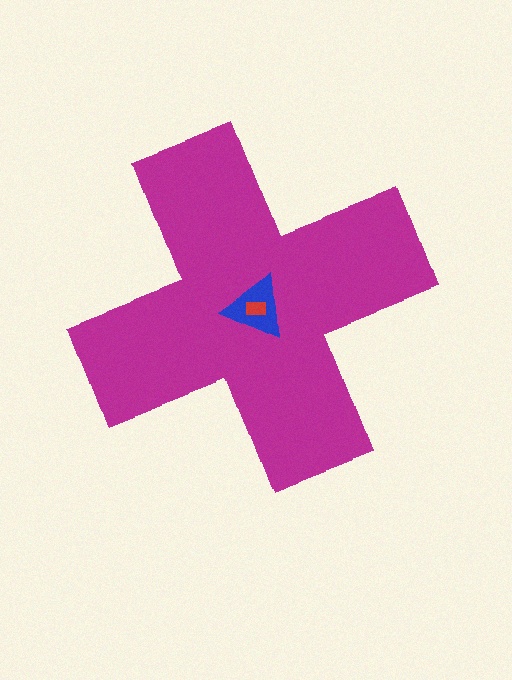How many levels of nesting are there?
3.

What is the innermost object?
The red rectangle.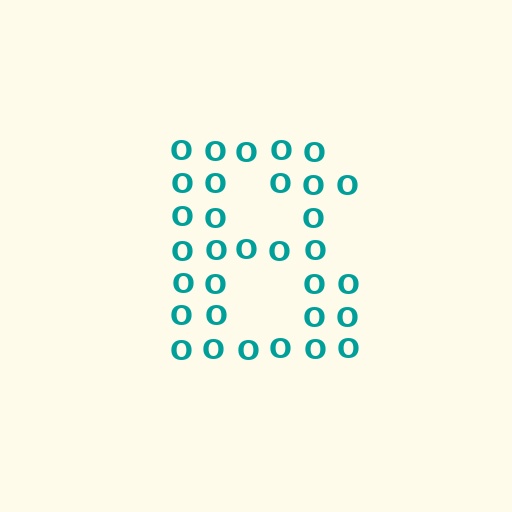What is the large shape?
The large shape is the letter B.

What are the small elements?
The small elements are letter O's.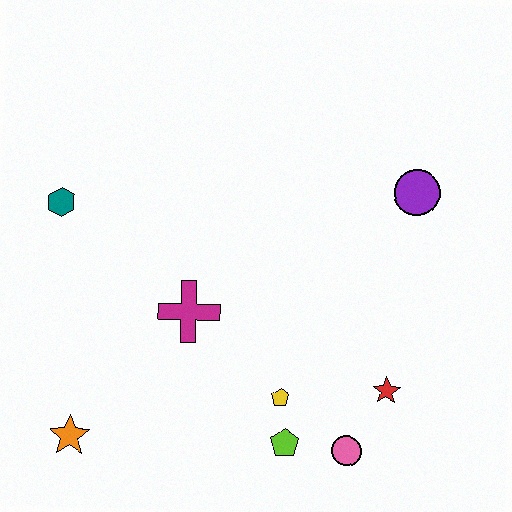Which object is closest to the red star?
The pink circle is closest to the red star.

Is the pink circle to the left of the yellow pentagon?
No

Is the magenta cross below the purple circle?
Yes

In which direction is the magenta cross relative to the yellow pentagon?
The magenta cross is to the left of the yellow pentagon.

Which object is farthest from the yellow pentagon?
The teal hexagon is farthest from the yellow pentagon.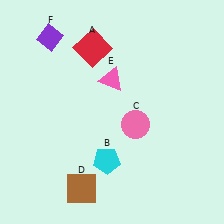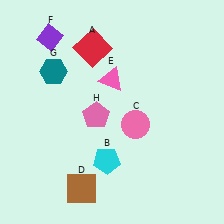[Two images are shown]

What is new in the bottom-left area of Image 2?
A pink pentagon (H) was added in the bottom-left area of Image 2.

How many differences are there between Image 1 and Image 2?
There are 2 differences between the two images.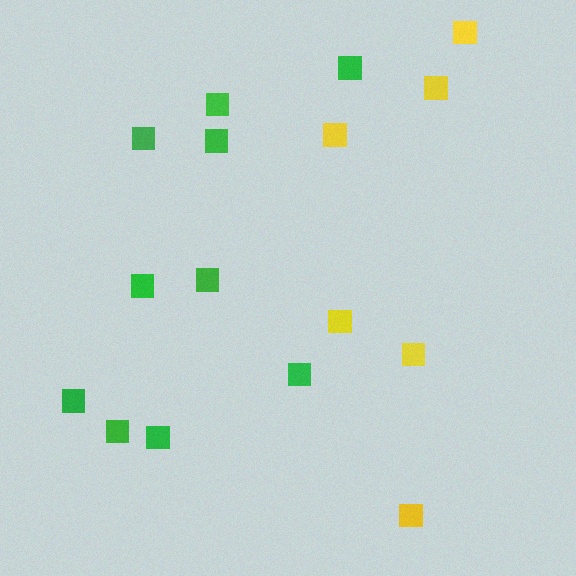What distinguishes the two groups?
There are 2 groups: one group of green squares (10) and one group of yellow squares (6).